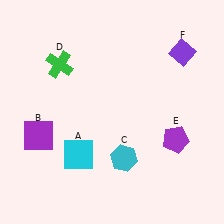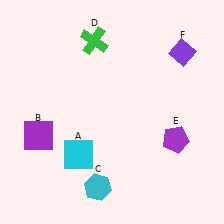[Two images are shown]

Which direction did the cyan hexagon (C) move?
The cyan hexagon (C) moved down.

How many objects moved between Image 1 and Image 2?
2 objects moved between the two images.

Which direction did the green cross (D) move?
The green cross (D) moved right.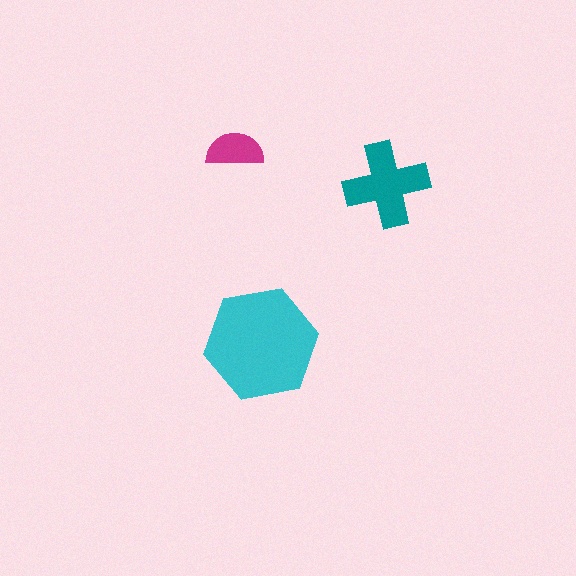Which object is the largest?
The cyan hexagon.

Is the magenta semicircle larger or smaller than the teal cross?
Smaller.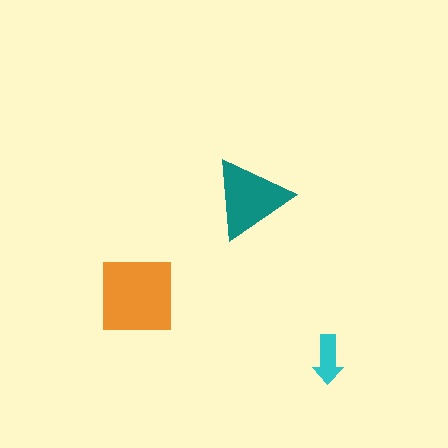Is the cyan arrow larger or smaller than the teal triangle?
Smaller.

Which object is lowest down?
The cyan arrow is bottommost.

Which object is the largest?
The orange square.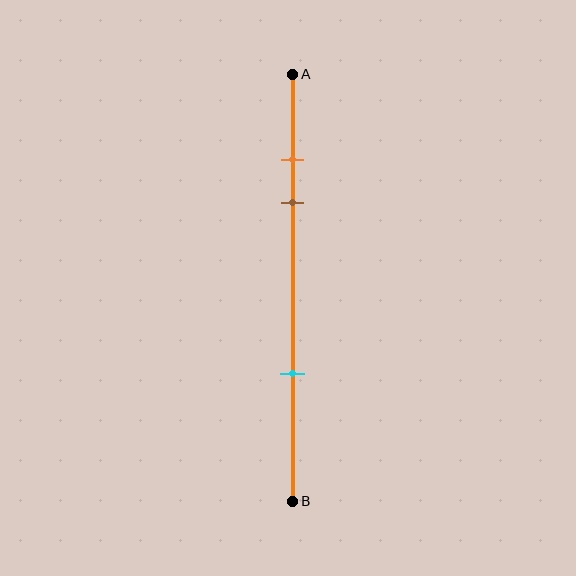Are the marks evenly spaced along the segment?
No, the marks are not evenly spaced.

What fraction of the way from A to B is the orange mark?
The orange mark is approximately 20% (0.2) of the way from A to B.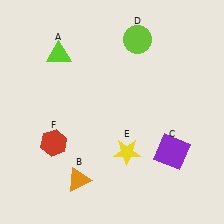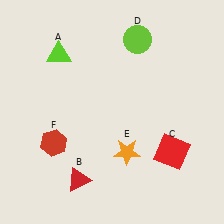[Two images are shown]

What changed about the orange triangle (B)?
In Image 1, B is orange. In Image 2, it changed to red.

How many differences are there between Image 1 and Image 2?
There are 3 differences between the two images.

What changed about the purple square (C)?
In Image 1, C is purple. In Image 2, it changed to red.